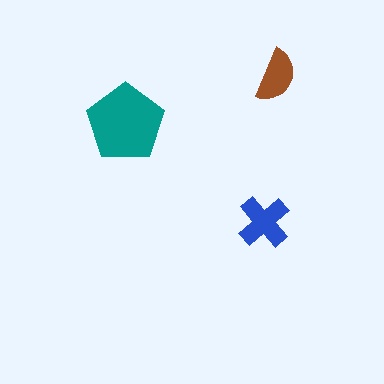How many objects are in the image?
There are 3 objects in the image.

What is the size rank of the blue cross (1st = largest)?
2nd.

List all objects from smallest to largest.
The brown semicircle, the blue cross, the teal pentagon.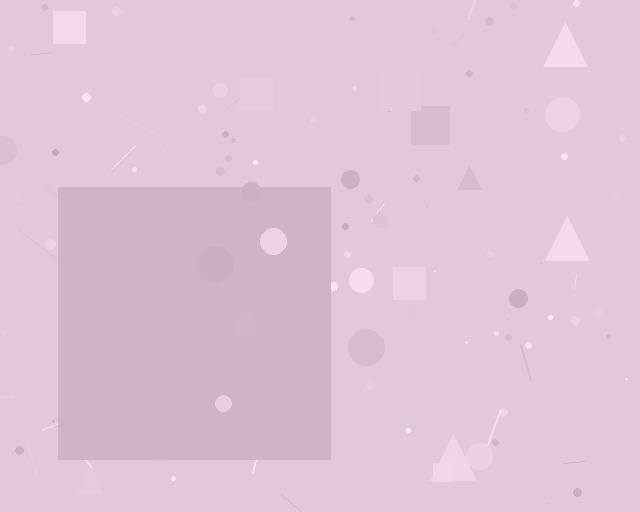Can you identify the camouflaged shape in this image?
The camouflaged shape is a square.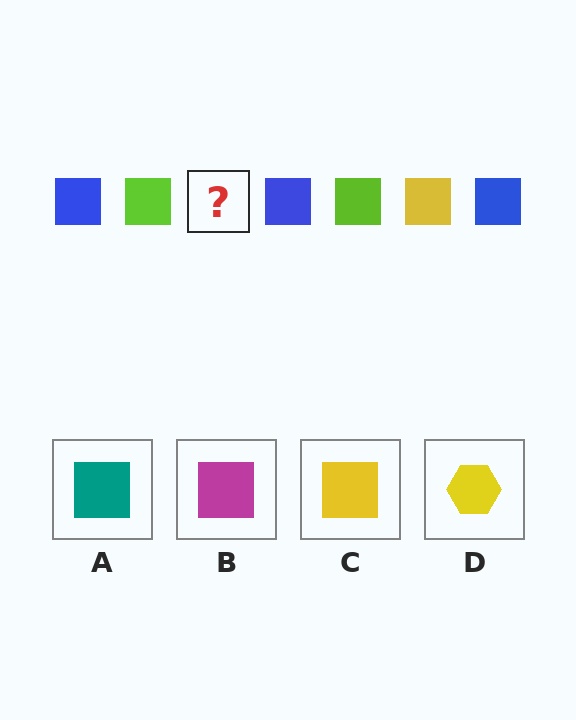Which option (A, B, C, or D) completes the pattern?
C.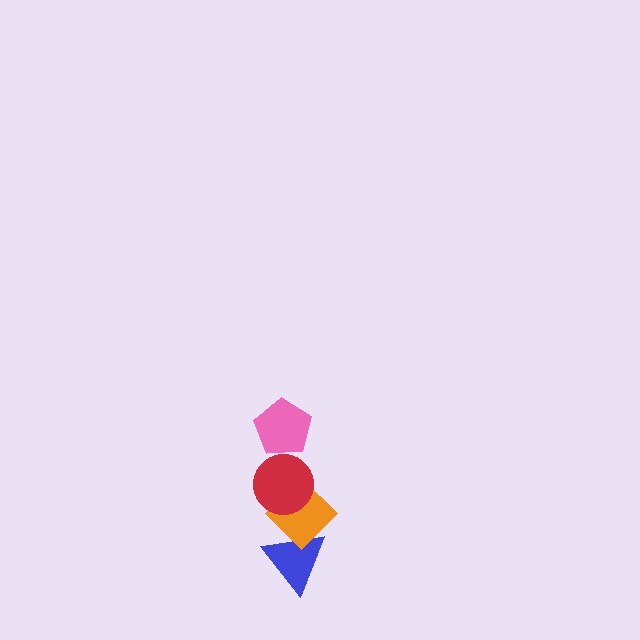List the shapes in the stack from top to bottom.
From top to bottom: the pink pentagon, the red circle, the orange diamond, the blue triangle.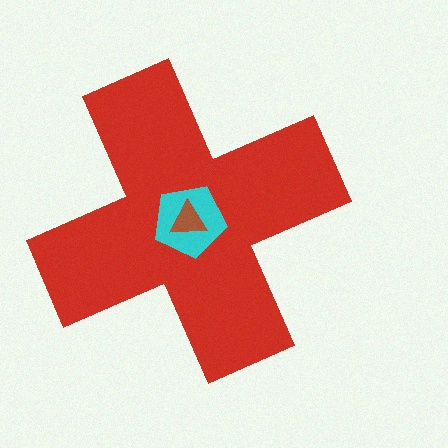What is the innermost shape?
The brown triangle.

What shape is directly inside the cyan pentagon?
The brown triangle.